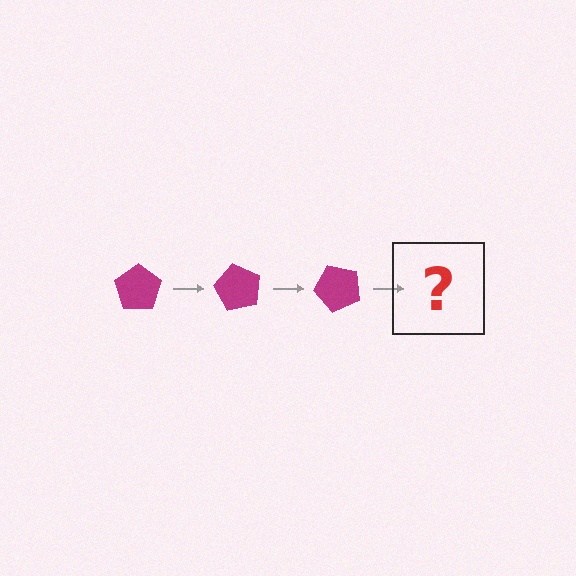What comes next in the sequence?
The next element should be a magenta pentagon rotated 180 degrees.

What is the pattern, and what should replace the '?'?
The pattern is that the pentagon rotates 60 degrees each step. The '?' should be a magenta pentagon rotated 180 degrees.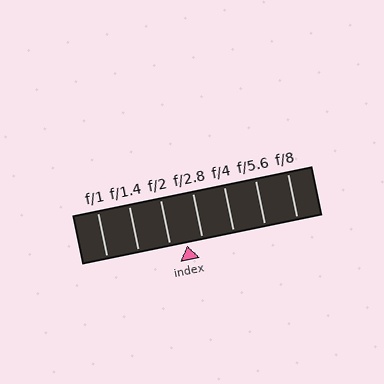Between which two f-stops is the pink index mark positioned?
The index mark is between f/2 and f/2.8.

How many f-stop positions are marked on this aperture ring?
There are 7 f-stop positions marked.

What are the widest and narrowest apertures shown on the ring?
The widest aperture shown is f/1 and the narrowest is f/8.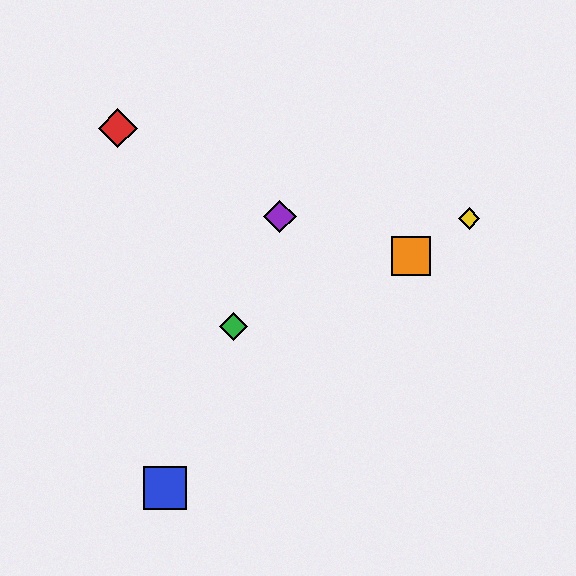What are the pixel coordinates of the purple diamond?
The purple diamond is at (280, 217).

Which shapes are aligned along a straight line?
The blue square, the green diamond, the purple diamond are aligned along a straight line.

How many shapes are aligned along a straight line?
3 shapes (the blue square, the green diamond, the purple diamond) are aligned along a straight line.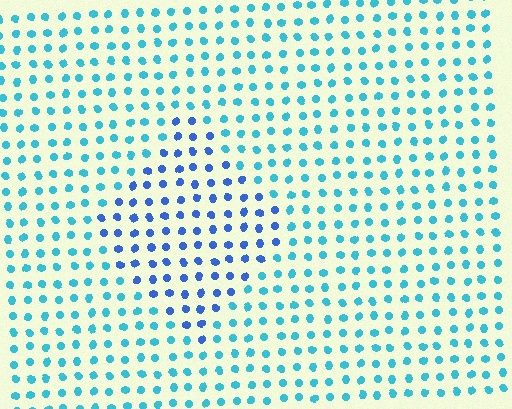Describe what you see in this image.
The image is filled with small cyan elements in a uniform arrangement. A diamond-shaped region is visible where the elements are tinted to a slightly different hue, forming a subtle color boundary.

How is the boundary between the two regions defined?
The boundary is defined purely by a slight shift in hue (about 35 degrees). Spacing, size, and orientation are identical on both sides.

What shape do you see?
I see a diamond.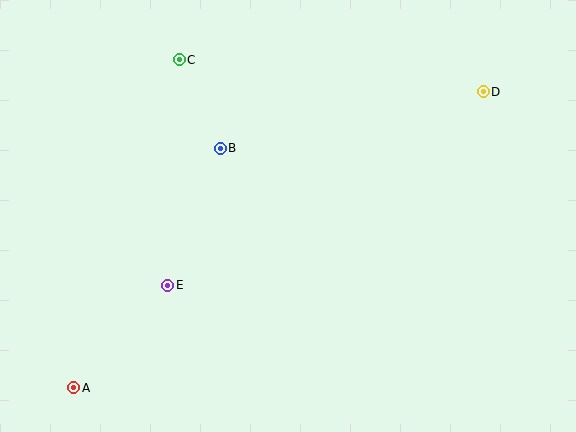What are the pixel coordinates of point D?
Point D is at (483, 92).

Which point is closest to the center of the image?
Point B at (220, 148) is closest to the center.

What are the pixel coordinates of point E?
Point E is at (168, 285).